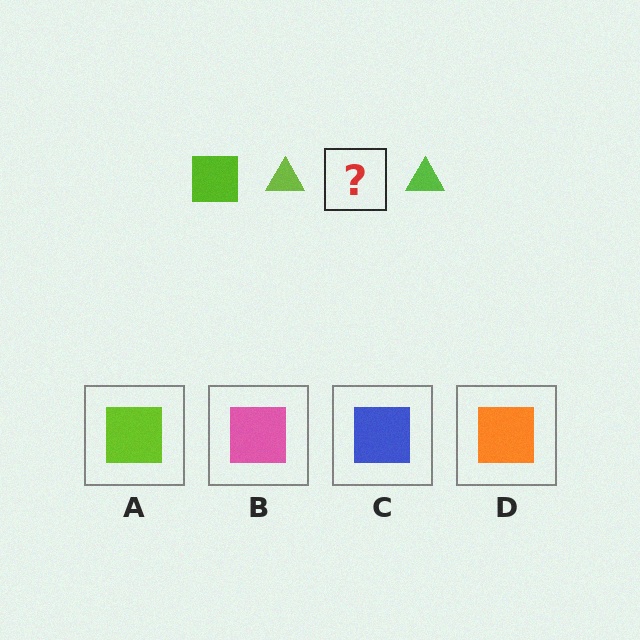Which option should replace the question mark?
Option A.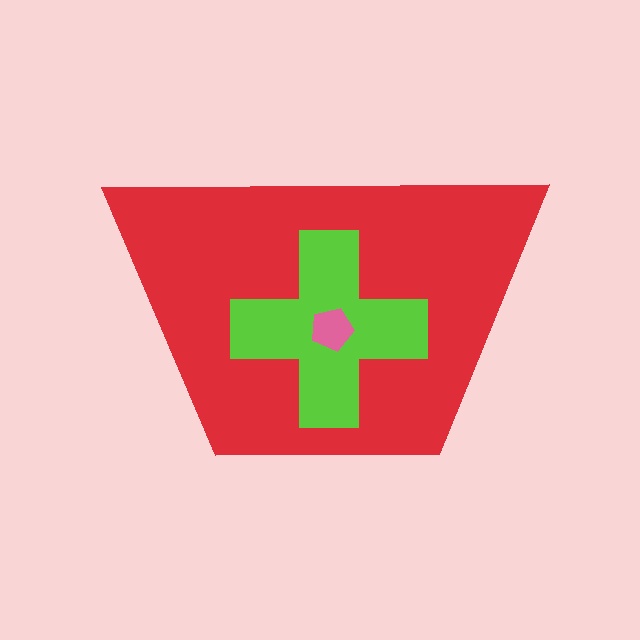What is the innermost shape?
The pink pentagon.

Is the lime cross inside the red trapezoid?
Yes.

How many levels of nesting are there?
3.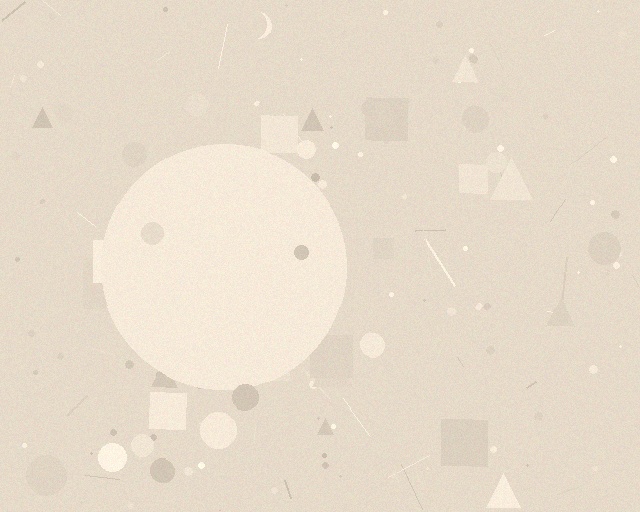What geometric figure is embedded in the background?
A circle is embedded in the background.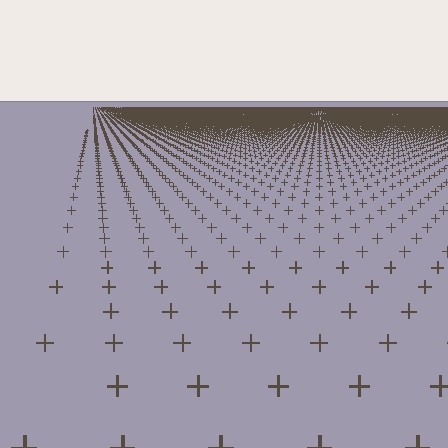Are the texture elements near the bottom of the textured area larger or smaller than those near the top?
Larger. Near the bottom, elements are closer to the viewer and appear at a bigger on-screen size.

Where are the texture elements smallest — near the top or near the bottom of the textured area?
Near the top.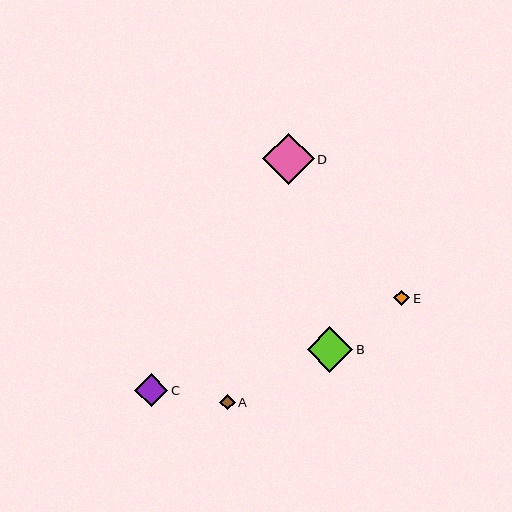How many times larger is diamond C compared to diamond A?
Diamond C is approximately 2.2 times the size of diamond A.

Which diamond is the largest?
Diamond D is the largest with a size of approximately 52 pixels.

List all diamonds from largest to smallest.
From largest to smallest: D, B, C, E, A.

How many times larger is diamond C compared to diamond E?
Diamond C is approximately 2.1 times the size of diamond E.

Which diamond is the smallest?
Diamond A is the smallest with a size of approximately 15 pixels.